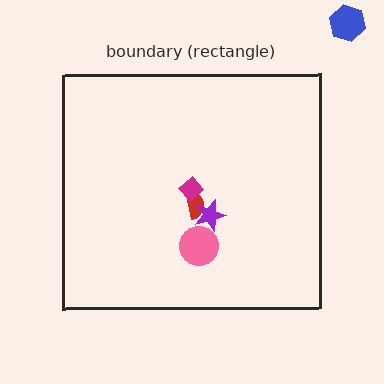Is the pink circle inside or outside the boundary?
Inside.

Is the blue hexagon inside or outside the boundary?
Outside.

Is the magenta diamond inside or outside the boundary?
Inside.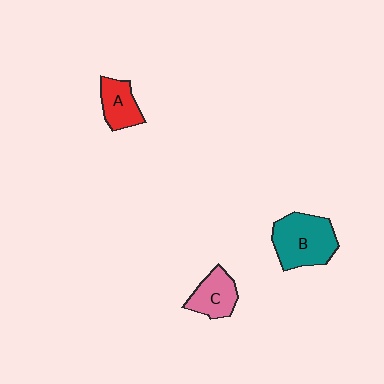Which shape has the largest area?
Shape B (teal).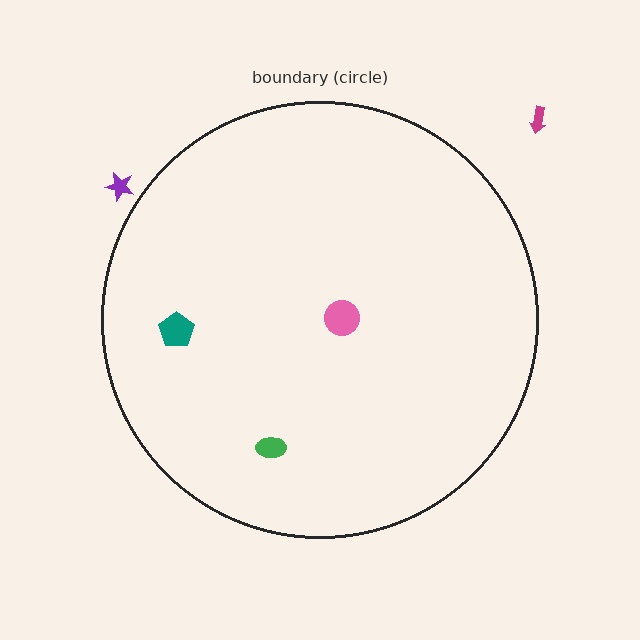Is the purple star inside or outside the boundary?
Outside.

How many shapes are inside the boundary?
3 inside, 2 outside.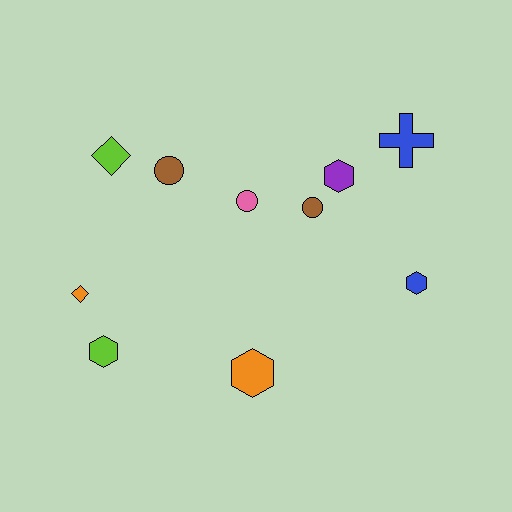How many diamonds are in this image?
There are 2 diamonds.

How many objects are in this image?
There are 10 objects.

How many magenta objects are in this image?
There are no magenta objects.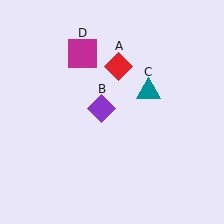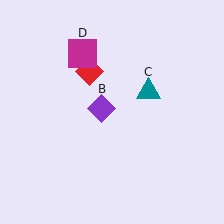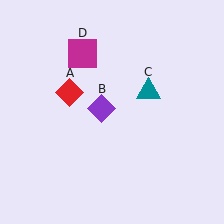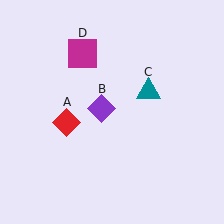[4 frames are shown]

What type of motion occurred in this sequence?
The red diamond (object A) rotated counterclockwise around the center of the scene.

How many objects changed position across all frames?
1 object changed position: red diamond (object A).